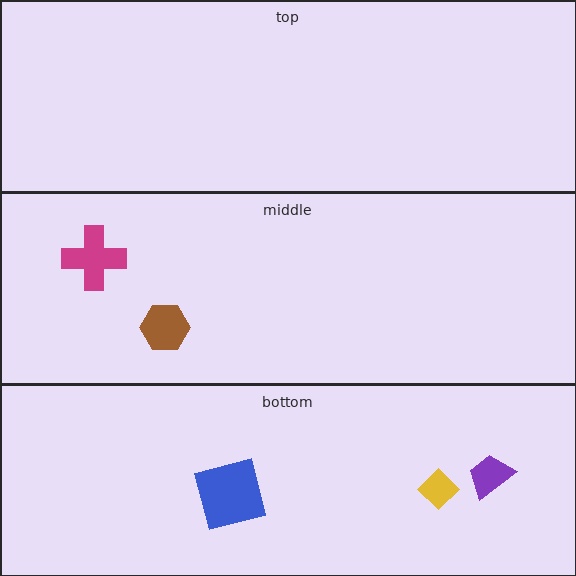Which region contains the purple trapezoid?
The bottom region.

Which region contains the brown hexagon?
The middle region.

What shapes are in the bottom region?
The blue square, the yellow diamond, the purple trapezoid.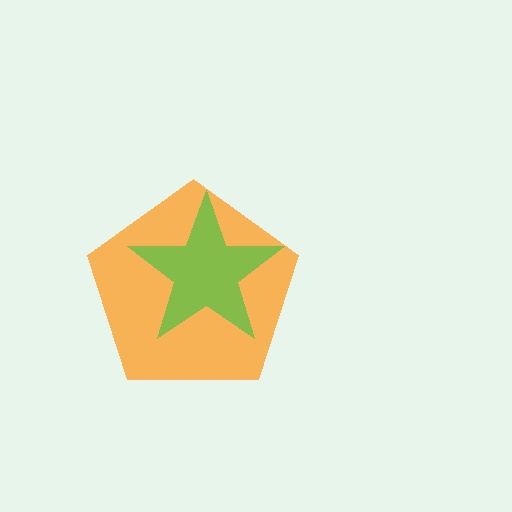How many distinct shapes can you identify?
There are 2 distinct shapes: an orange pentagon, a green star.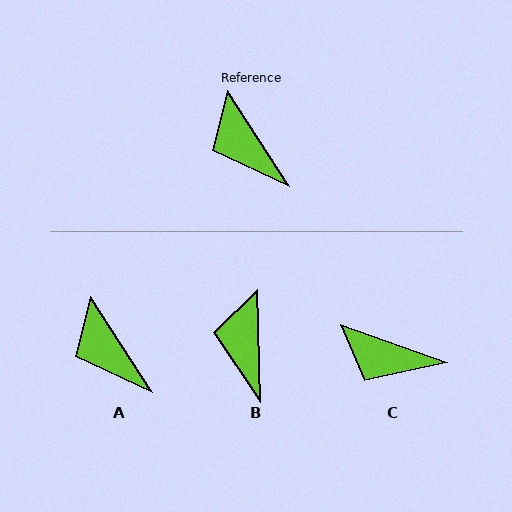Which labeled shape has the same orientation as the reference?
A.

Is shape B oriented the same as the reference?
No, it is off by about 31 degrees.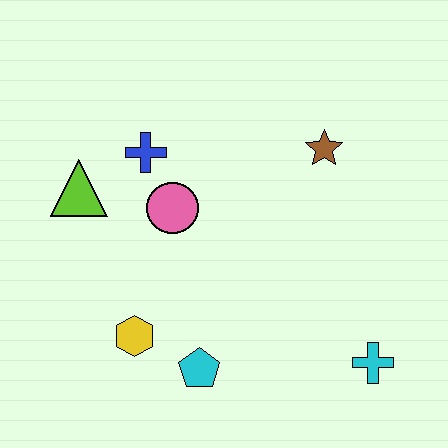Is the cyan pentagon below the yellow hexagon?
Yes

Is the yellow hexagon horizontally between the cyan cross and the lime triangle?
Yes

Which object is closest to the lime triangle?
The blue cross is closest to the lime triangle.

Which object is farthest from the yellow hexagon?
The brown star is farthest from the yellow hexagon.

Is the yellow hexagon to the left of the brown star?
Yes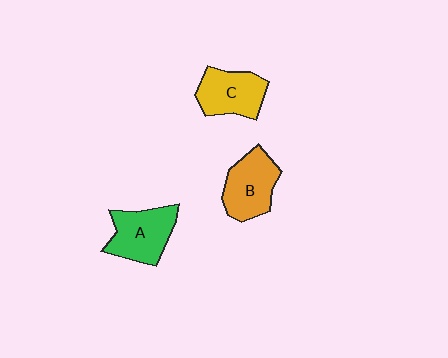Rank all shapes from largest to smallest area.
From largest to smallest: A (green), B (orange), C (yellow).